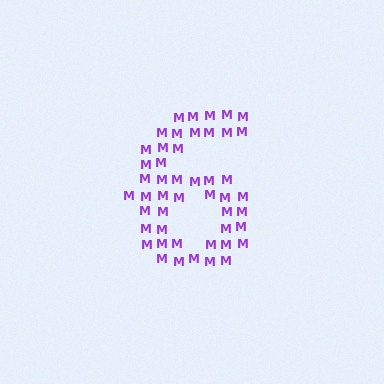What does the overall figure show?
The overall figure shows the digit 6.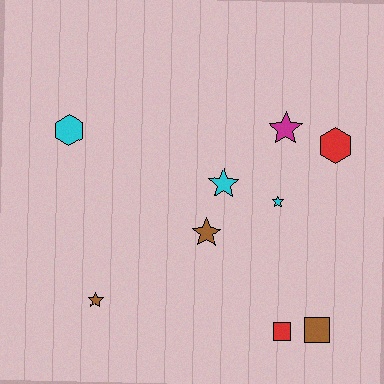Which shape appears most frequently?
Star, with 5 objects.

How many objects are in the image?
There are 9 objects.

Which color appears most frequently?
Brown, with 3 objects.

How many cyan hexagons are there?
There is 1 cyan hexagon.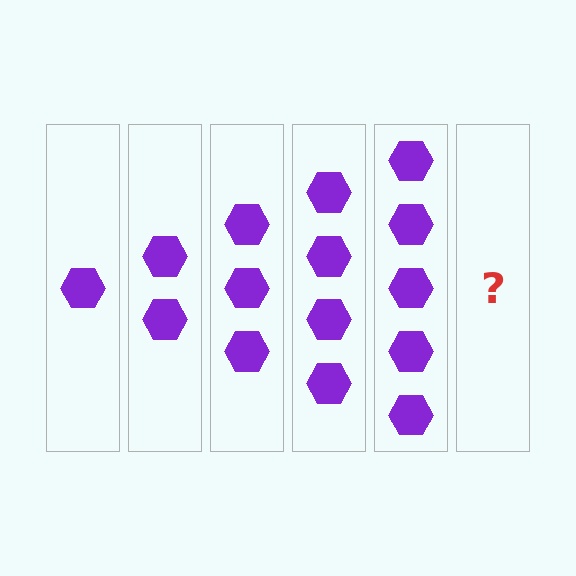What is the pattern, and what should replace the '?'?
The pattern is that each step adds one more hexagon. The '?' should be 6 hexagons.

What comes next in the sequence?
The next element should be 6 hexagons.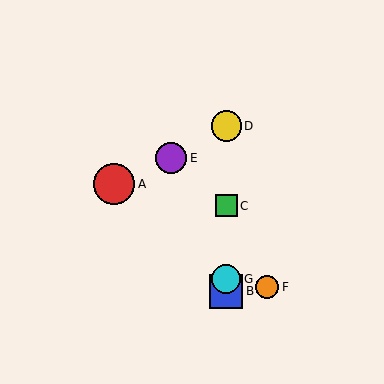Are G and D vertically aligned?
Yes, both are at x≈226.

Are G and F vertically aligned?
No, G is at x≈226 and F is at x≈267.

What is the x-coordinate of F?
Object F is at x≈267.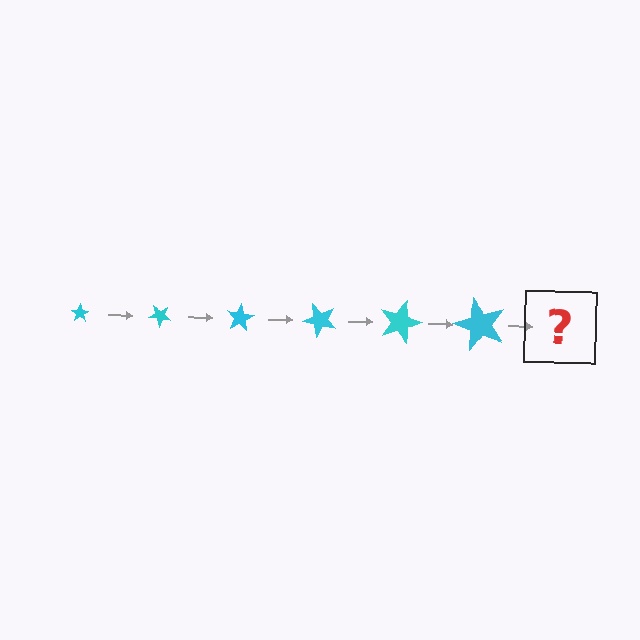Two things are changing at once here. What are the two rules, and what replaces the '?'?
The two rules are that the star grows larger each step and it rotates 40 degrees each step. The '?' should be a star, larger than the previous one and rotated 240 degrees from the start.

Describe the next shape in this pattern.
It should be a star, larger than the previous one and rotated 240 degrees from the start.